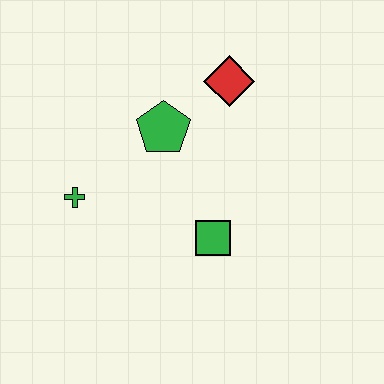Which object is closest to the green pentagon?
The red diamond is closest to the green pentagon.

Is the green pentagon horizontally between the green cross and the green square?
Yes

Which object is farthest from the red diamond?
The green cross is farthest from the red diamond.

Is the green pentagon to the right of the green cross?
Yes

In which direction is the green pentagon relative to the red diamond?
The green pentagon is to the left of the red diamond.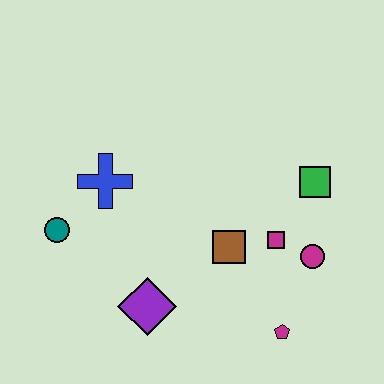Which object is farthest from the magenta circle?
The teal circle is farthest from the magenta circle.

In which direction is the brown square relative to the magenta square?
The brown square is to the left of the magenta square.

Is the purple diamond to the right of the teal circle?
Yes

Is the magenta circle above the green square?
No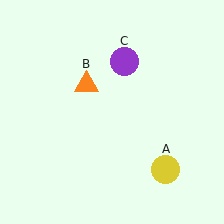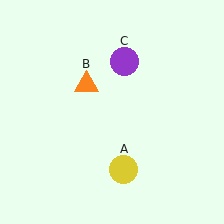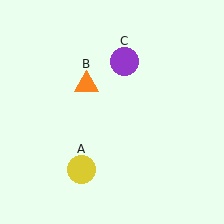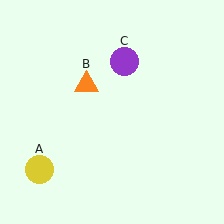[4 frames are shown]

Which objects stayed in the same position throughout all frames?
Orange triangle (object B) and purple circle (object C) remained stationary.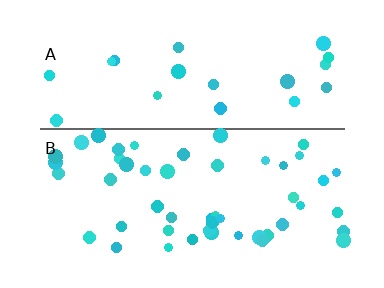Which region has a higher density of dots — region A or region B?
B (the bottom).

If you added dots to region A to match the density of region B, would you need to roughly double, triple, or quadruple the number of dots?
Approximately double.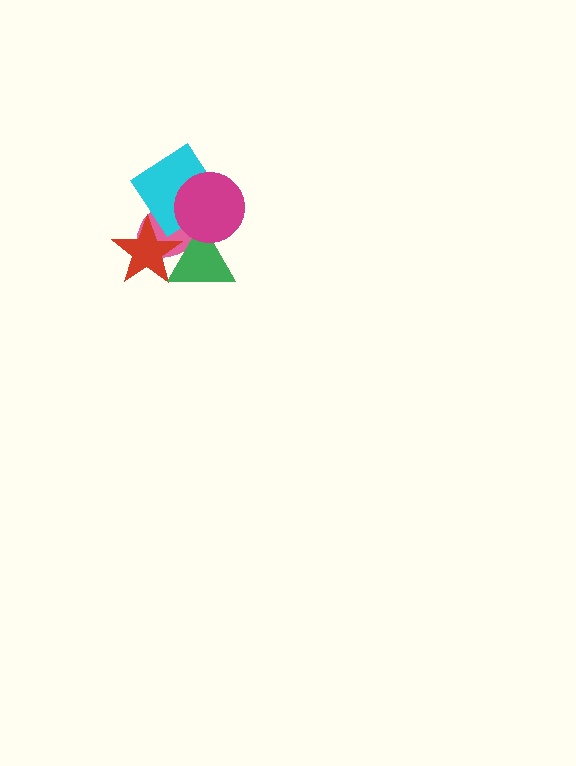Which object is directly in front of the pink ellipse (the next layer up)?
The red star is directly in front of the pink ellipse.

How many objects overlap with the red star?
3 objects overlap with the red star.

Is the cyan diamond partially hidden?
Yes, it is partially covered by another shape.